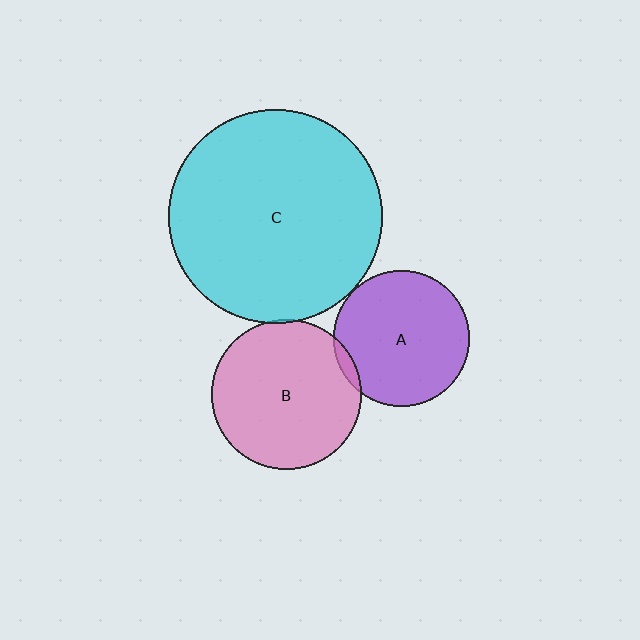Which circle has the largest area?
Circle C (cyan).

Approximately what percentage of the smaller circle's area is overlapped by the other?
Approximately 5%.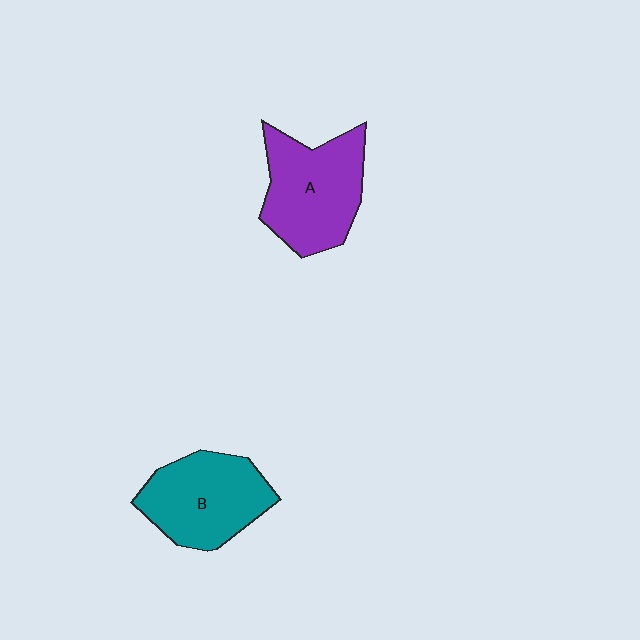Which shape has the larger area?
Shape A (purple).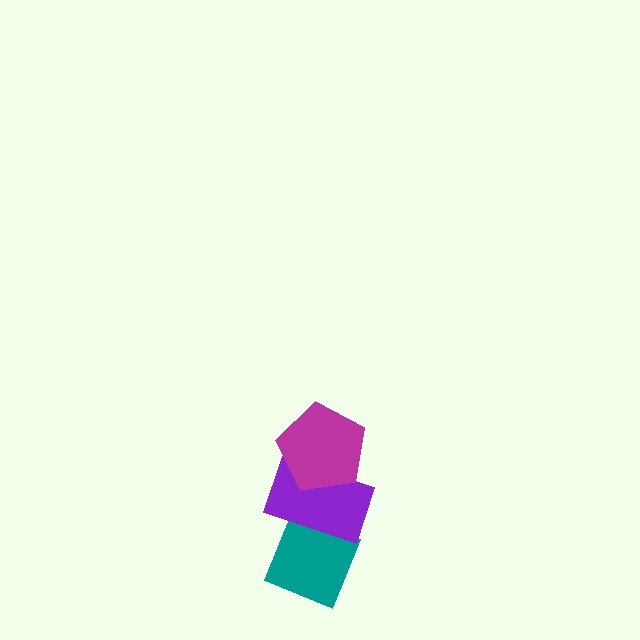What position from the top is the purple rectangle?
The purple rectangle is 2nd from the top.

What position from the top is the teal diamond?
The teal diamond is 3rd from the top.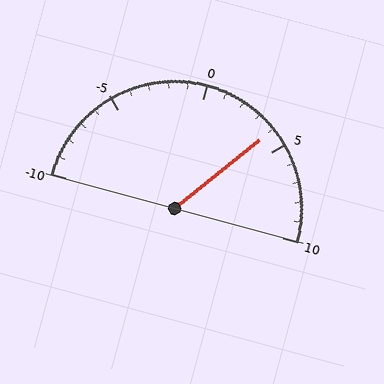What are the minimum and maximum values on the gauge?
The gauge ranges from -10 to 10.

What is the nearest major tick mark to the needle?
The nearest major tick mark is 5.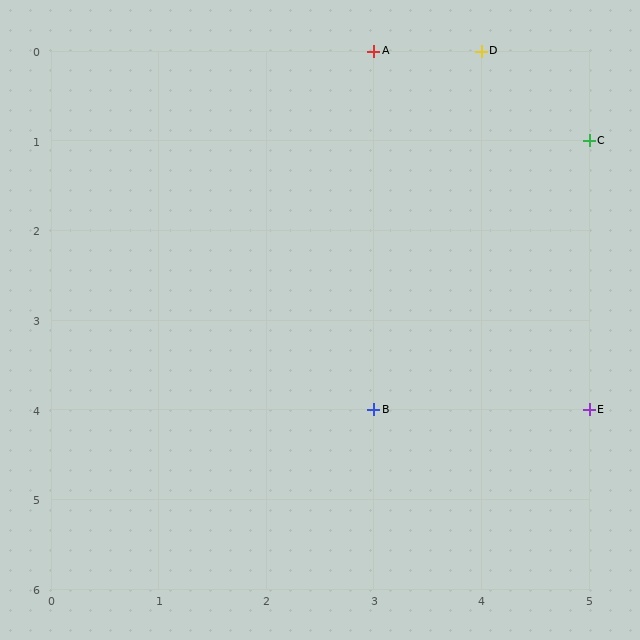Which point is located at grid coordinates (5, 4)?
Point E is at (5, 4).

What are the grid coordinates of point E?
Point E is at grid coordinates (5, 4).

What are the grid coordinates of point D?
Point D is at grid coordinates (4, 0).